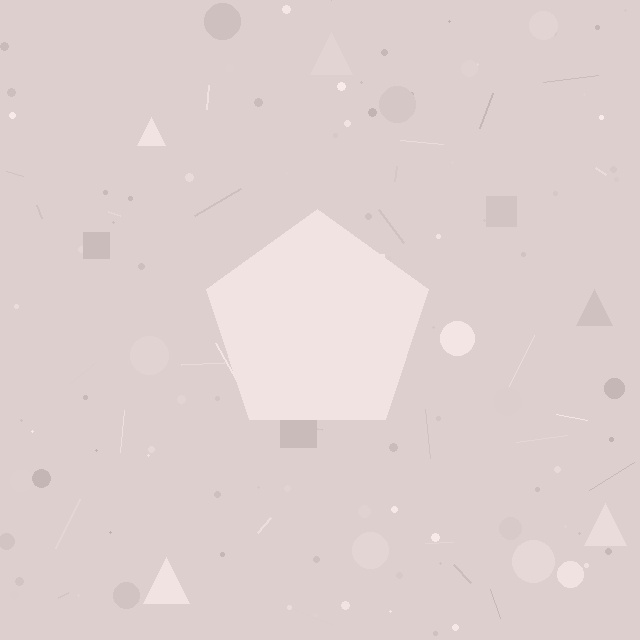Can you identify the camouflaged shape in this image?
The camouflaged shape is a pentagon.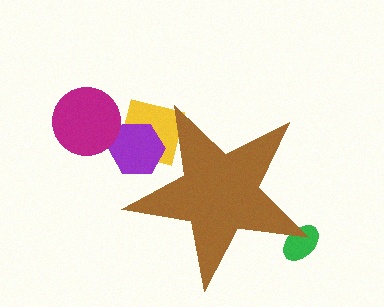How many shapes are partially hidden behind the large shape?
3 shapes are partially hidden.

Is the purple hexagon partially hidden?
Yes, the purple hexagon is partially hidden behind the brown star.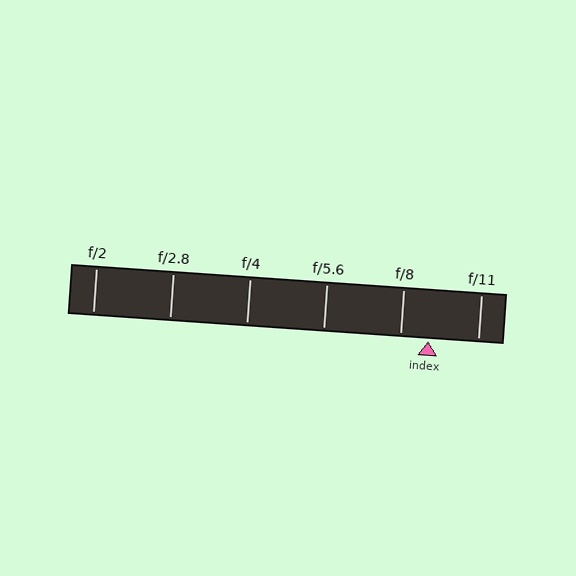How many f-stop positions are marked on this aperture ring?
There are 6 f-stop positions marked.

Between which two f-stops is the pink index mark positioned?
The index mark is between f/8 and f/11.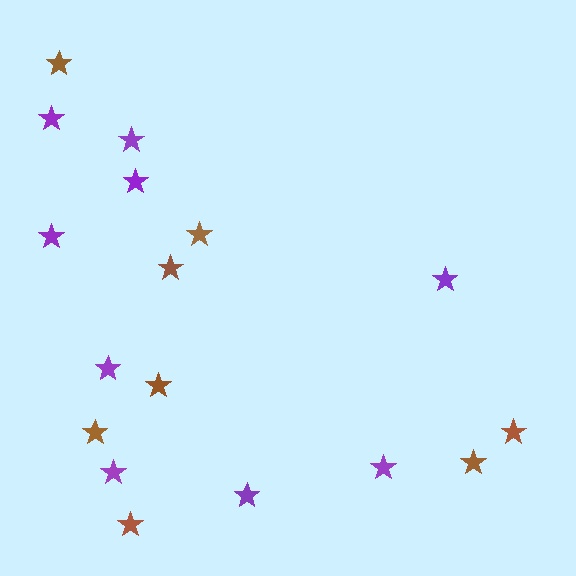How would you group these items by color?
There are 2 groups: one group of brown stars (8) and one group of purple stars (9).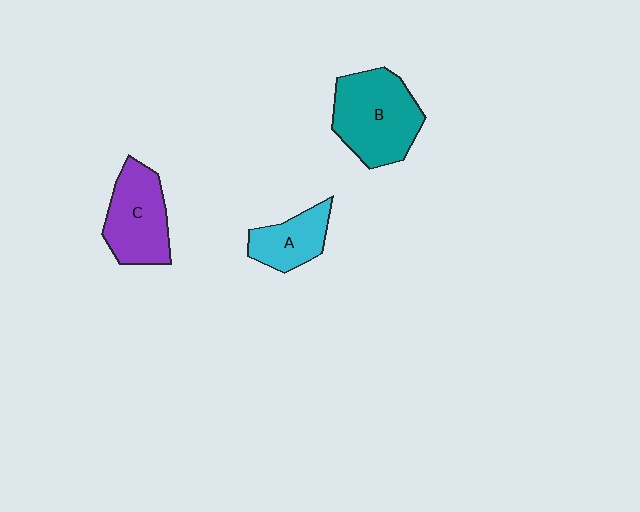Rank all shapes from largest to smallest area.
From largest to smallest: B (teal), C (purple), A (cyan).